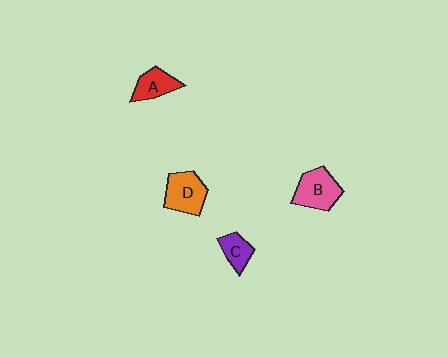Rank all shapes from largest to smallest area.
From largest to smallest: B (pink), D (orange), A (red), C (purple).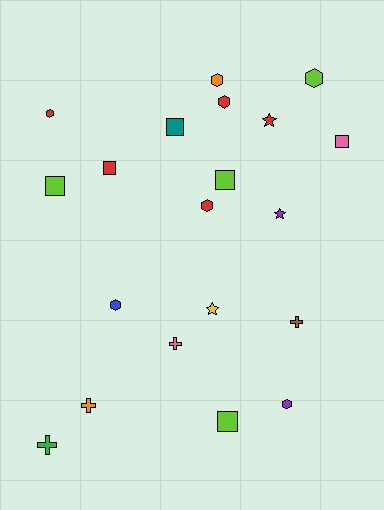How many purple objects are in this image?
There are 2 purple objects.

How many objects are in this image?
There are 20 objects.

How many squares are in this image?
There are 6 squares.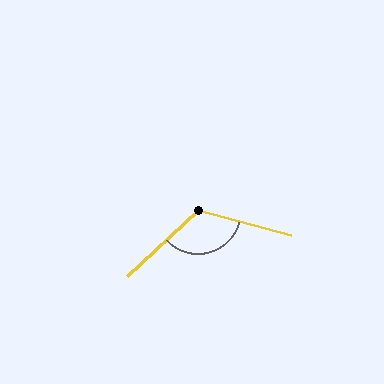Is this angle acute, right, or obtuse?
It is obtuse.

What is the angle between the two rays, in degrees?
Approximately 122 degrees.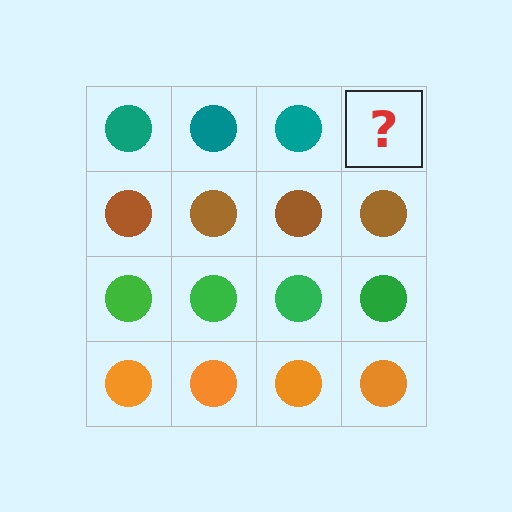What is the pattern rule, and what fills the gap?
The rule is that each row has a consistent color. The gap should be filled with a teal circle.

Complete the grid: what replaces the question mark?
The question mark should be replaced with a teal circle.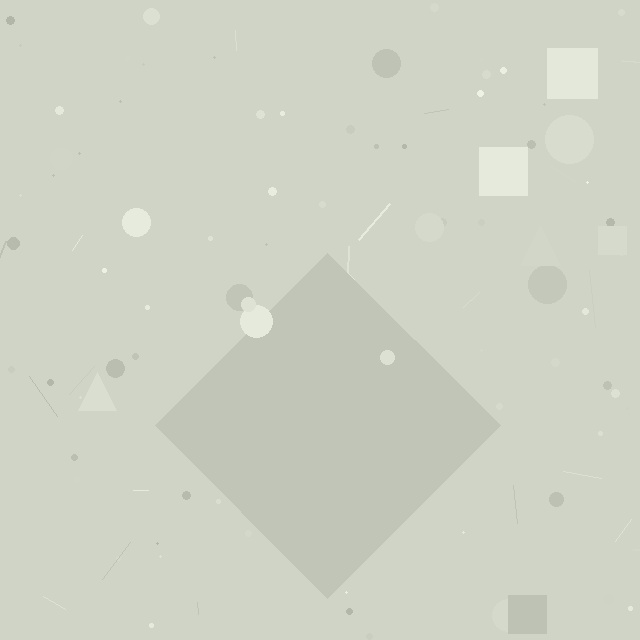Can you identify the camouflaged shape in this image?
The camouflaged shape is a diamond.